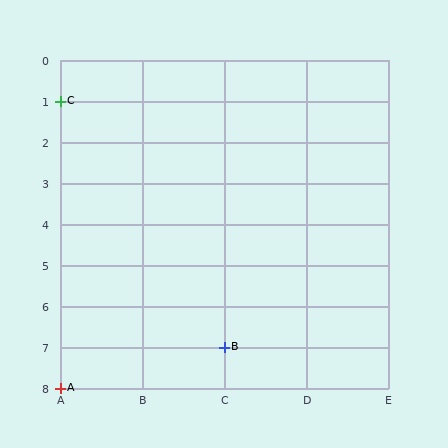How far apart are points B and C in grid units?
Points B and C are 2 columns and 6 rows apart (about 6.3 grid units diagonally).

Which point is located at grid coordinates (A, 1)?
Point C is at (A, 1).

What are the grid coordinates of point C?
Point C is at grid coordinates (A, 1).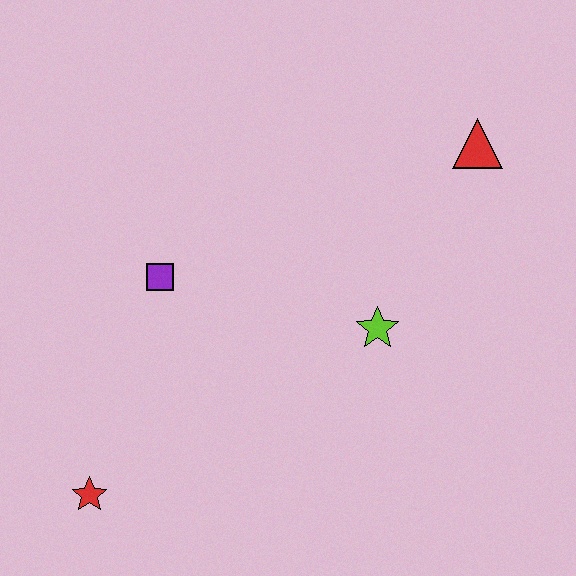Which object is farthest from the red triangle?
The red star is farthest from the red triangle.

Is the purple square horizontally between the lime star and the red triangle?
No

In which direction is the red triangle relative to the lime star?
The red triangle is above the lime star.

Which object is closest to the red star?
The purple square is closest to the red star.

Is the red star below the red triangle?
Yes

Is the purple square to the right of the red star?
Yes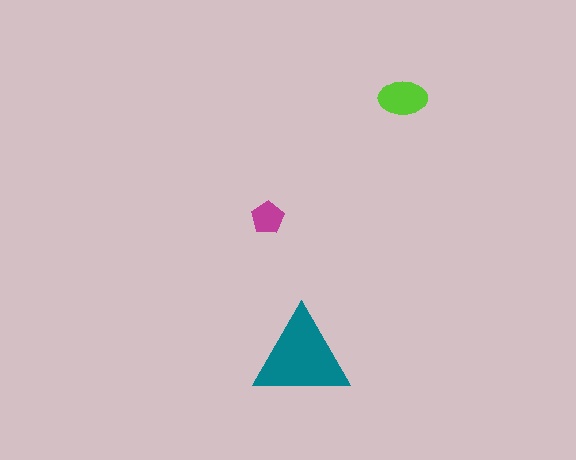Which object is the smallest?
The magenta pentagon.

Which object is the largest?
The teal triangle.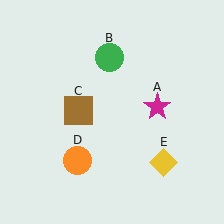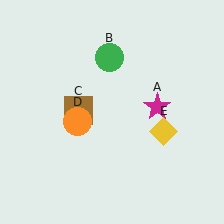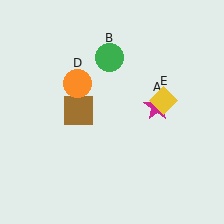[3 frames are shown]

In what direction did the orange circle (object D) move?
The orange circle (object D) moved up.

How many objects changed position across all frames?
2 objects changed position: orange circle (object D), yellow diamond (object E).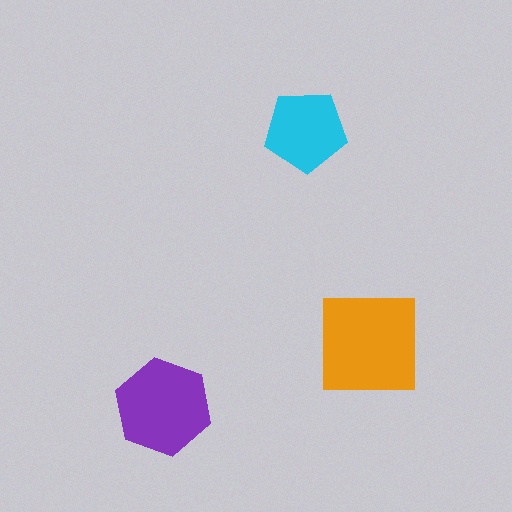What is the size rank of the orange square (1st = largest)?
1st.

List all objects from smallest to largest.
The cyan pentagon, the purple hexagon, the orange square.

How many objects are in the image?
There are 3 objects in the image.